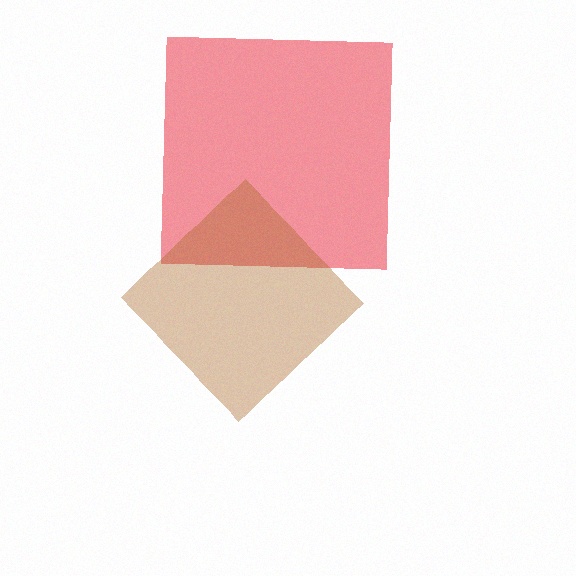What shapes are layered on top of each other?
The layered shapes are: a red square, a brown diamond.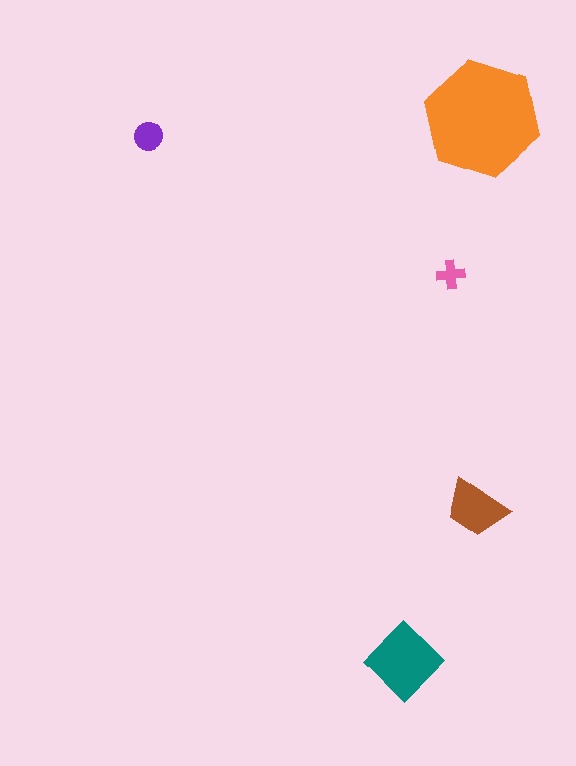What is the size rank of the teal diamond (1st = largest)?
2nd.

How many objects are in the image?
There are 5 objects in the image.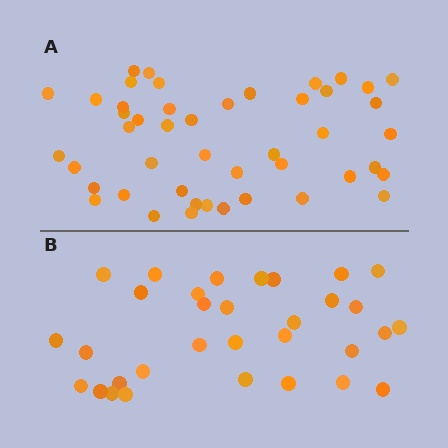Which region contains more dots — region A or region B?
Region A (the top region) has more dots.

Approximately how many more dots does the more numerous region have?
Region A has approximately 15 more dots than region B.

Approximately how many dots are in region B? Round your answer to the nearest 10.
About 30 dots. (The exact count is 32, which rounds to 30.)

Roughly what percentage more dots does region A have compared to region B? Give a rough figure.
About 45% more.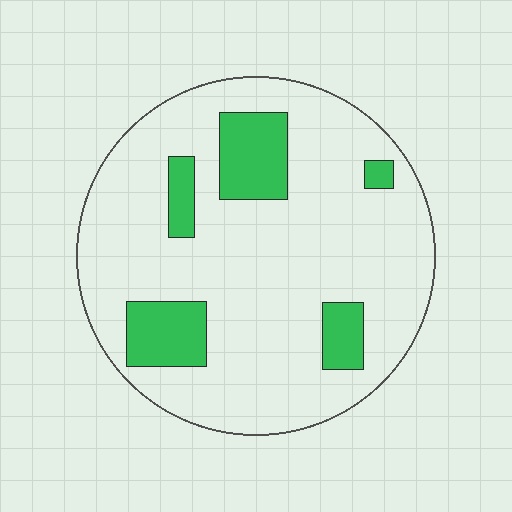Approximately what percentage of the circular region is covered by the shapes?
Approximately 15%.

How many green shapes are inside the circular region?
5.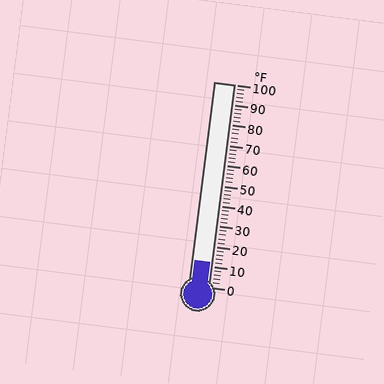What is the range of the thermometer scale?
The thermometer scale ranges from 0°F to 100°F.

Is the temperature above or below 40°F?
The temperature is below 40°F.